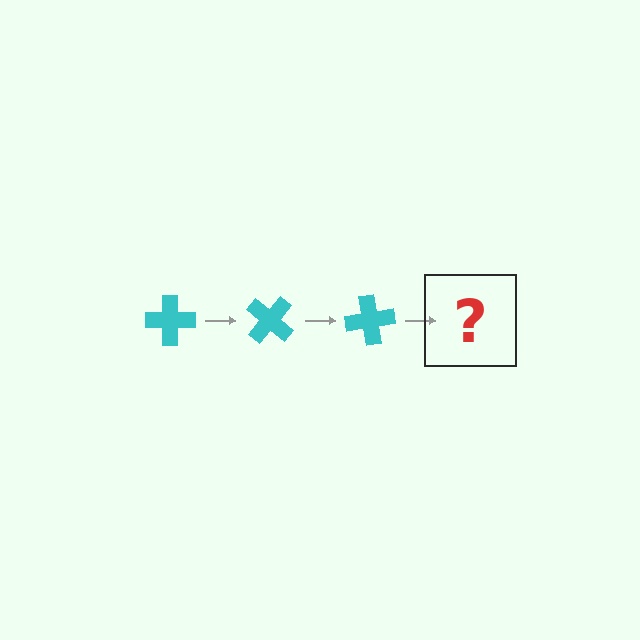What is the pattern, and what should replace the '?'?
The pattern is that the cross rotates 40 degrees each step. The '?' should be a cyan cross rotated 120 degrees.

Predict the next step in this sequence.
The next step is a cyan cross rotated 120 degrees.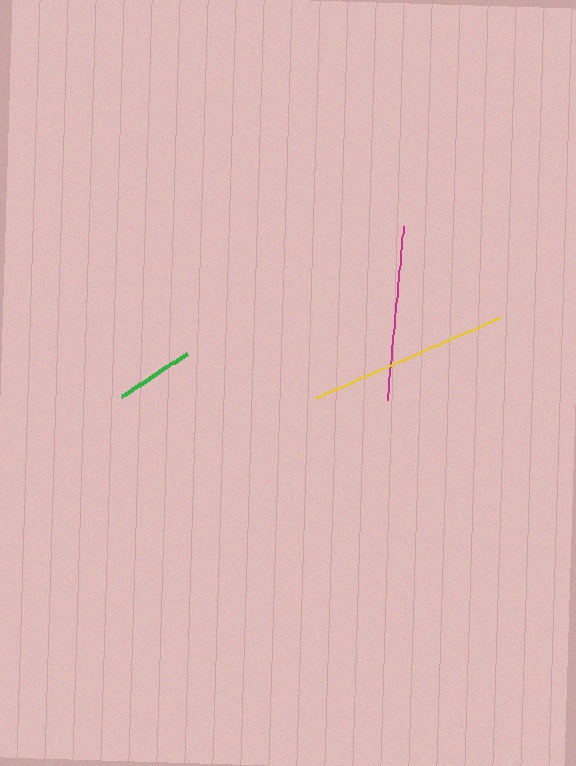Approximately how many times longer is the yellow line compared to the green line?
The yellow line is approximately 2.6 times the length of the green line.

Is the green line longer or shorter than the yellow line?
The yellow line is longer than the green line.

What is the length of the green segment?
The green segment is approximately 78 pixels long.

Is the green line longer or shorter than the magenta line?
The magenta line is longer than the green line.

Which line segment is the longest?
The yellow line is the longest at approximately 201 pixels.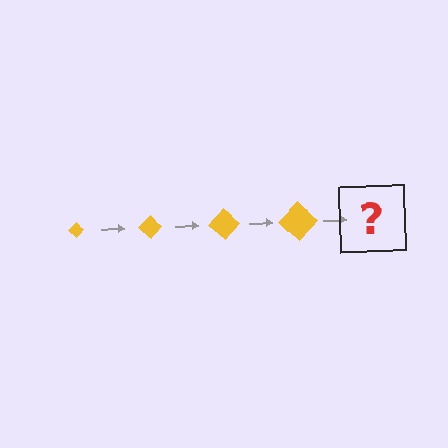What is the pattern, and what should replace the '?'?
The pattern is that the diamond gets progressively larger each step. The '?' should be a yellow diamond, larger than the previous one.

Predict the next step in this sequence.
The next step is a yellow diamond, larger than the previous one.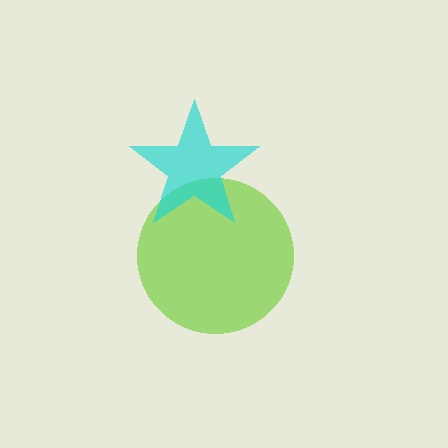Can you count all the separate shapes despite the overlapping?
Yes, there are 2 separate shapes.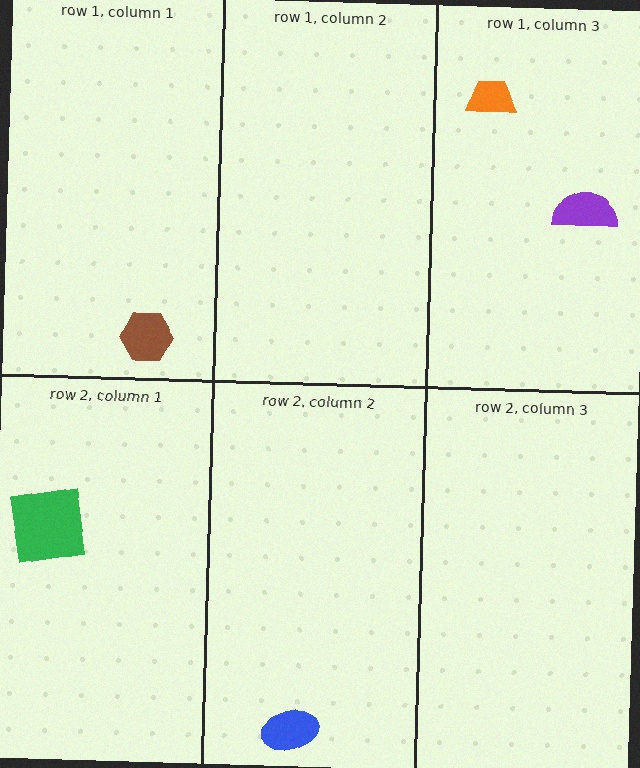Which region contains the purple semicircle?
The row 1, column 3 region.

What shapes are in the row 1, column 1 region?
The brown hexagon.